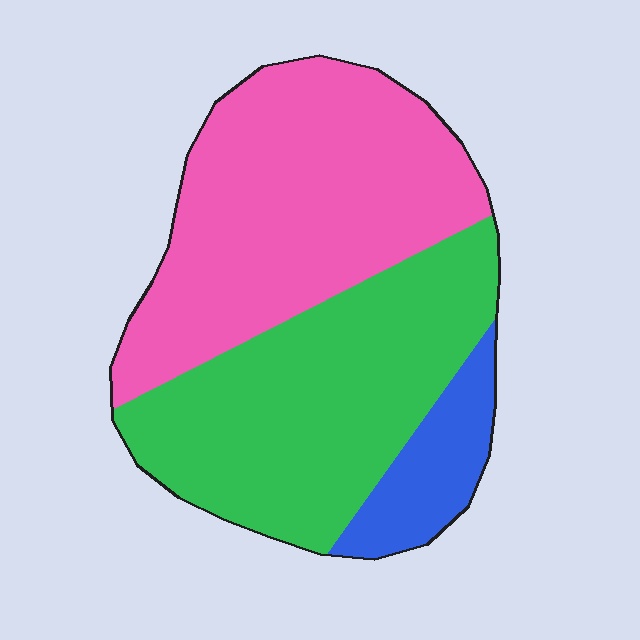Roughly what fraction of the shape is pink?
Pink covers 46% of the shape.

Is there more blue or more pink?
Pink.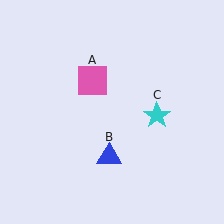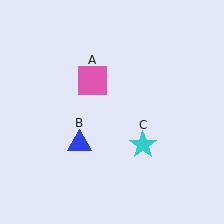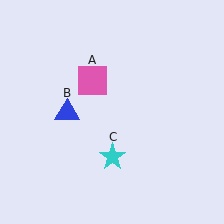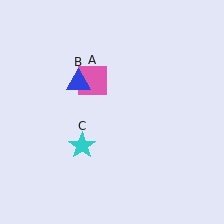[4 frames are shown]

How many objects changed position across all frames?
2 objects changed position: blue triangle (object B), cyan star (object C).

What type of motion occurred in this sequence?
The blue triangle (object B), cyan star (object C) rotated clockwise around the center of the scene.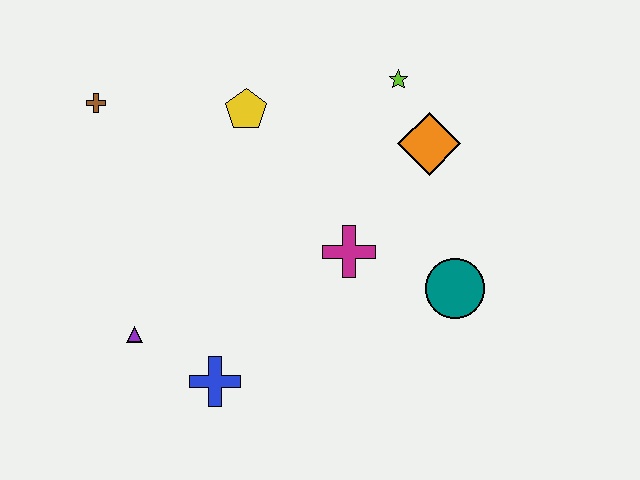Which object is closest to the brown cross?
The yellow pentagon is closest to the brown cross.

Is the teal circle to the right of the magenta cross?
Yes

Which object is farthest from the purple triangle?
The lime star is farthest from the purple triangle.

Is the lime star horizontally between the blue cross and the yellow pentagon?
No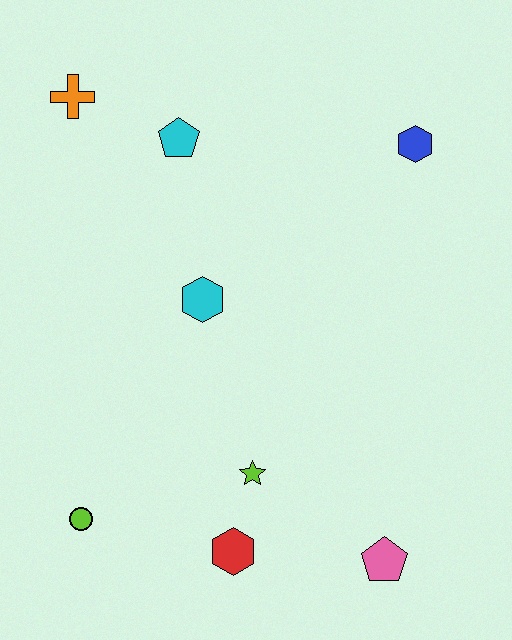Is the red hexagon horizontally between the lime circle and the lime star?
Yes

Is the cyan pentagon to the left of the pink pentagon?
Yes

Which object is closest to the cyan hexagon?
The cyan pentagon is closest to the cyan hexagon.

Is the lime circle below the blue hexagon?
Yes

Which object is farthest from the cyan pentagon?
The pink pentagon is farthest from the cyan pentagon.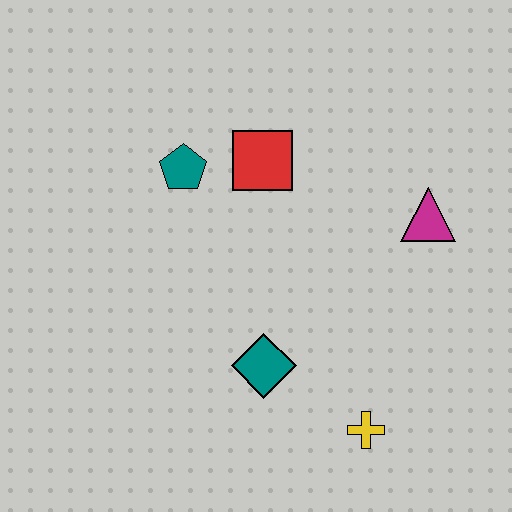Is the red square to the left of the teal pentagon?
No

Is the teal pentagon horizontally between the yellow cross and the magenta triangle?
No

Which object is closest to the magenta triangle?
The red square is closest to the magenta triangle.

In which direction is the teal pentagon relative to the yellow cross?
The teal pentagon is above the yellow cross.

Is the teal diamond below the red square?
Yes